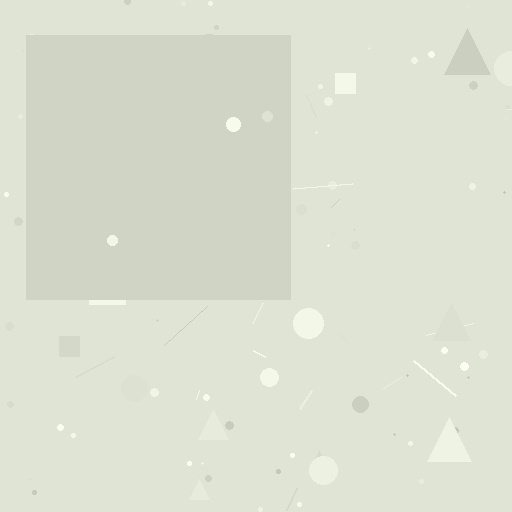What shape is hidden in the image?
A square is hidden in the image.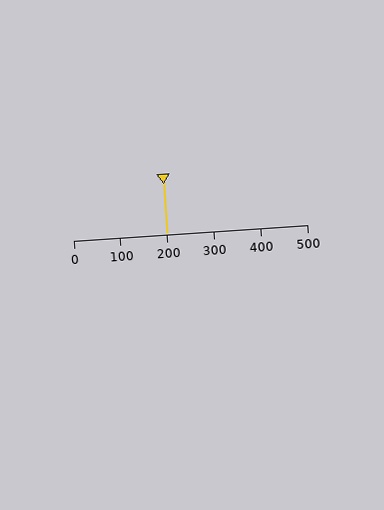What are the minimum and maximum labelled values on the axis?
The axis runs from 0 to 500.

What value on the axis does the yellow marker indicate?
The marker indicates approximately 200.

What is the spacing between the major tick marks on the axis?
The major ticks are spaced 100 apart.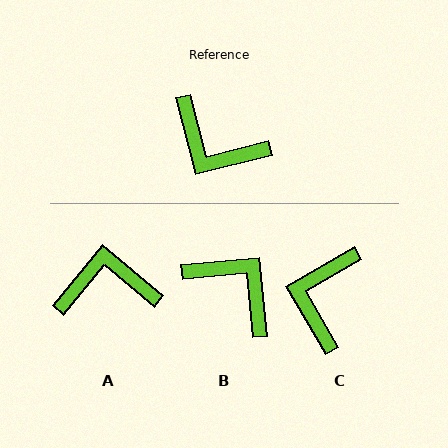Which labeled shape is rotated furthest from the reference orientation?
B, about 171 degrees away.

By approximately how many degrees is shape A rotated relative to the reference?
Approximately 144 degrees clockwise.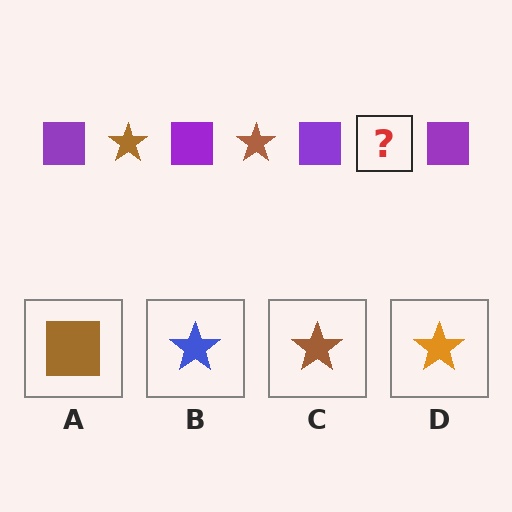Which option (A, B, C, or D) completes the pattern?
C.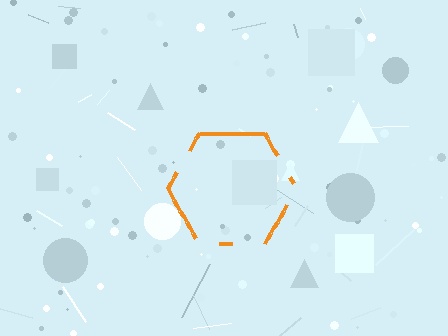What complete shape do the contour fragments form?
The contour fragments form a hexagon.